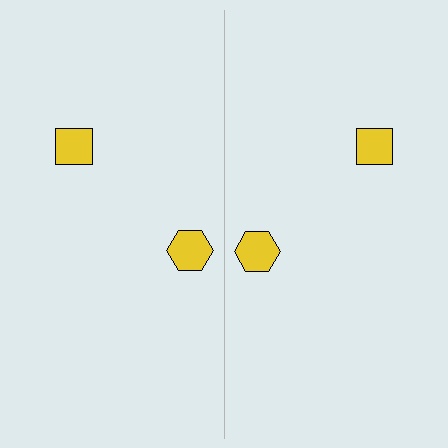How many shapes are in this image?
There are 4 shapes in this image.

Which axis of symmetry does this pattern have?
The pattern has a vertical axis of symmetry running through the center of the image.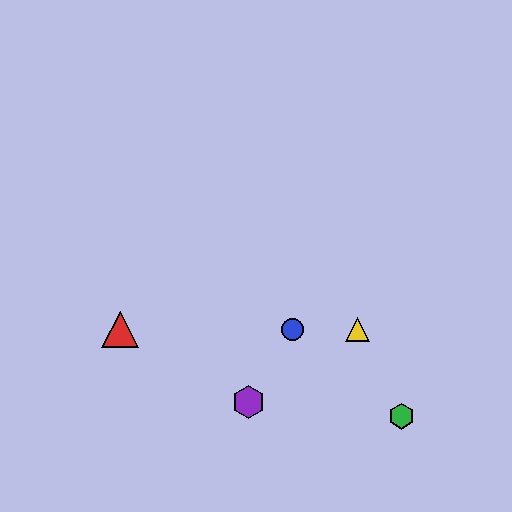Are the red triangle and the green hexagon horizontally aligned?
No, the red triangle is at y≈330 and the green hexagon is at y≈416.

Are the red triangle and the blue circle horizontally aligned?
Yes, both are at y≈330.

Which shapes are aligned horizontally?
The red triangle, the blue circle, the yellow triangle are aligned horizontally.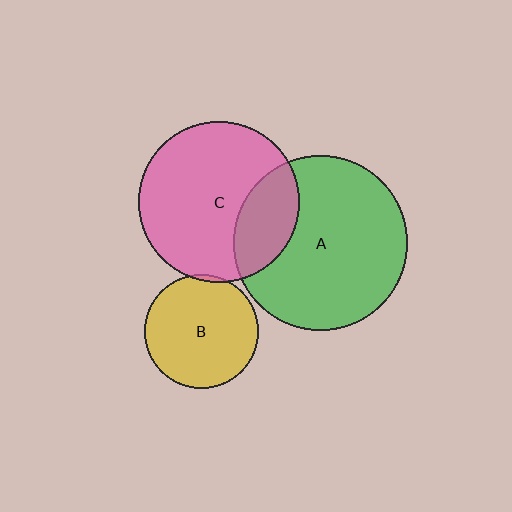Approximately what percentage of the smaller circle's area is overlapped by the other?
Approximately 25%.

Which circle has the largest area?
Circle A (green).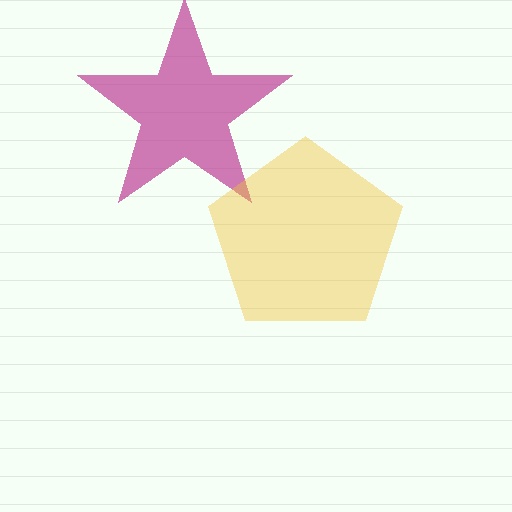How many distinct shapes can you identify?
There are 2 distinct shapes: a magenta star, a yellow pentagon.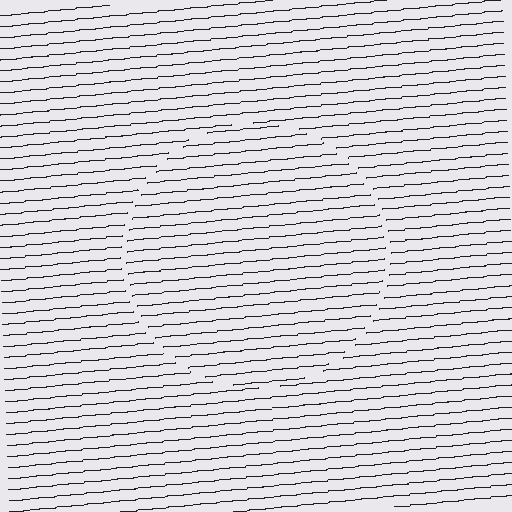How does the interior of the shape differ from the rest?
The interior of the shape contains the same grating, shifted by half a period — the contour is defined by the phase discontinuity where line-ends from the inner and outer gratings abut.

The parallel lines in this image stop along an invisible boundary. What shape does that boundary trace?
An illusory circle. The interior of the shape contains the same grating, shifted by half a period — the contour is defined by the phase discontinuity where line-ends from the inner and outer gratings abut.